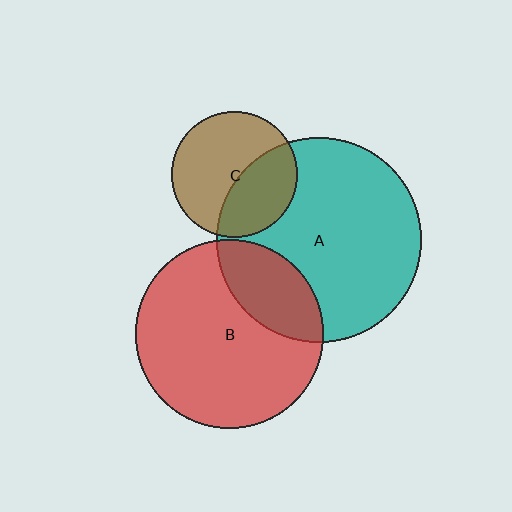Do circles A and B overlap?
Yes.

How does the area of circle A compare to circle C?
Approximately 2.6 times.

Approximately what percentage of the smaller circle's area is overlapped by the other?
Approximately 25%.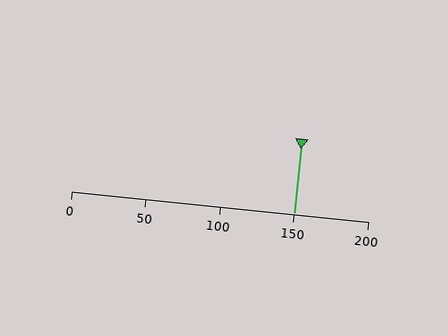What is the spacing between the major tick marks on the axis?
The major ticks are spaced 50 apart.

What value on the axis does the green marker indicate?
The marker indicates approximately 150.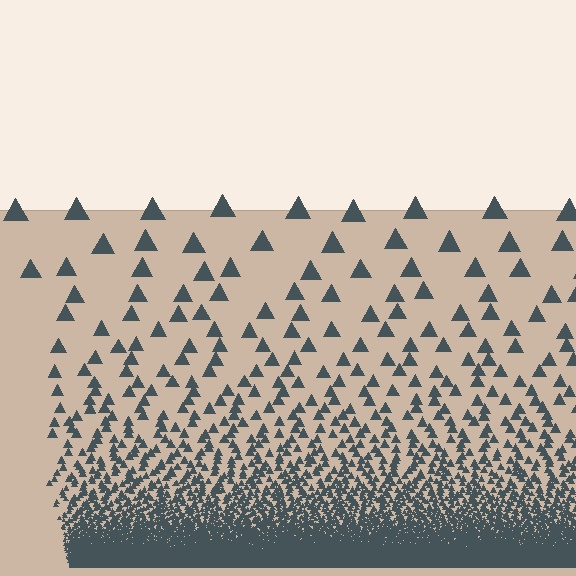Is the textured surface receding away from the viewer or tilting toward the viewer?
The surface appears to tilt toward the viewer. Texture elements get larger and sparser toward the top.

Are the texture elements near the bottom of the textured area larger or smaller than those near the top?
Smaller. The gradient is inverted — elements near the bottom are smaller and denser.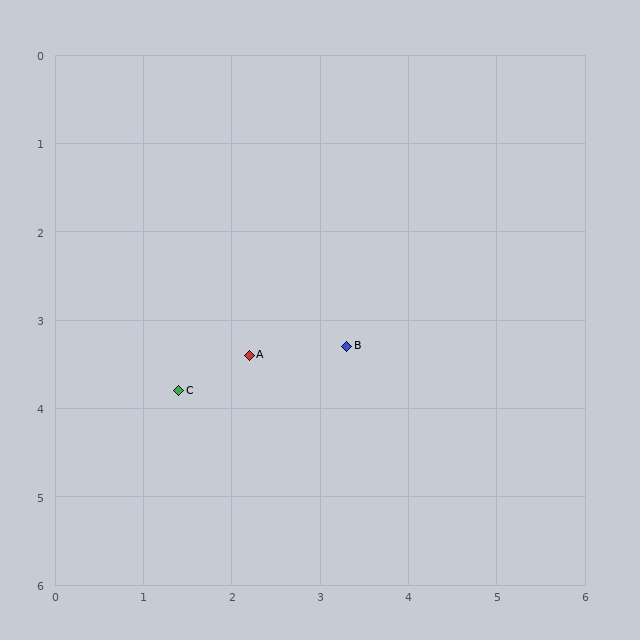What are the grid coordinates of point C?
Point C is at approximately (1.4, 3.8).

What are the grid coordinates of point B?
Point B is at approximately (3.3, 3.3).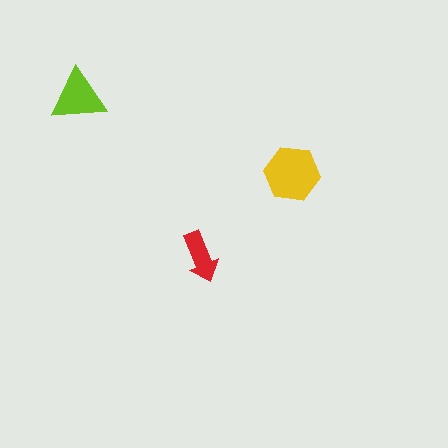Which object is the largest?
The yellow hexagon.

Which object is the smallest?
The red arrow.